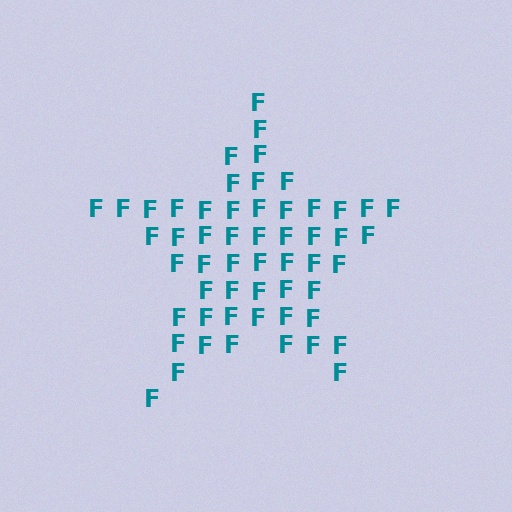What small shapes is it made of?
It is made of small letter F's.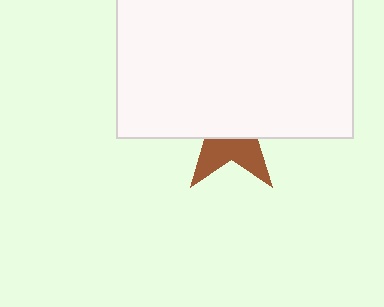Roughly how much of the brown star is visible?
A small part of it is visible (roughly 37%).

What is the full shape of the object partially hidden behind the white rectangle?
The partially hidden object is a brown star.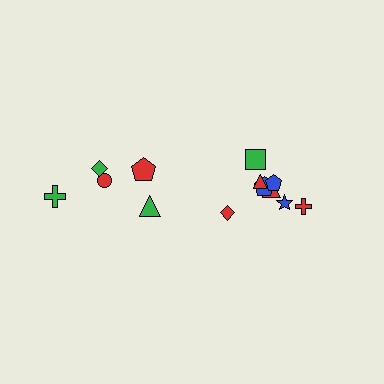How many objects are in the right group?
There are 8 objects.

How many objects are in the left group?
There are 5 objects.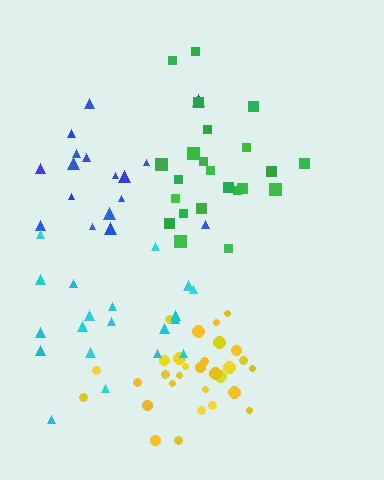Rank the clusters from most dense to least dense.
yellow, blue, green, cyan.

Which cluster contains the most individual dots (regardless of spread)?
Yellow (30).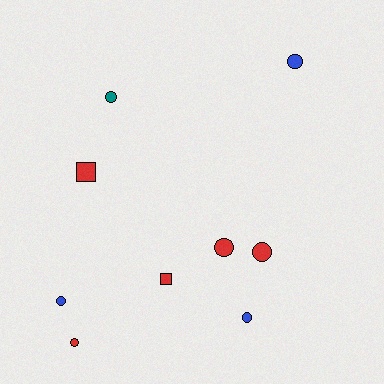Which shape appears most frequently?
Circle, with 7 objects.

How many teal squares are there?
There are no teal squares.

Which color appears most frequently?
Red, with 5 objects.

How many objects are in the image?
There are 9 objects.